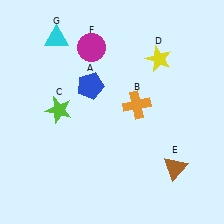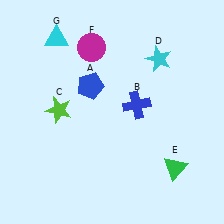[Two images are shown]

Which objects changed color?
B changed from orange to blue. D changed from yellow to cyan. E changed from brown to green.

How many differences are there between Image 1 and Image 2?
There are 3 differences between the two images.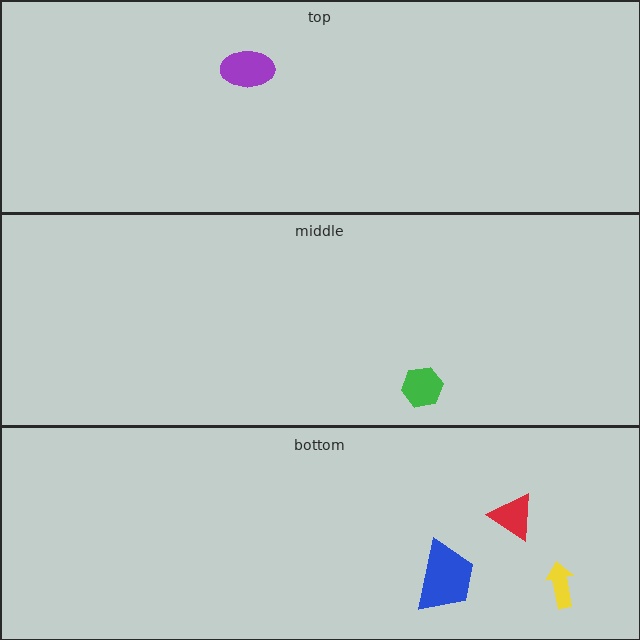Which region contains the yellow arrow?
The bottom region.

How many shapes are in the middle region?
1.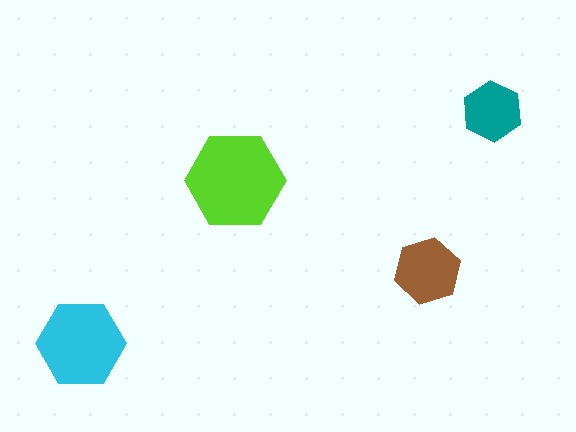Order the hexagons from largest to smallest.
the lime one, the cyan one, the brown one, the teal one.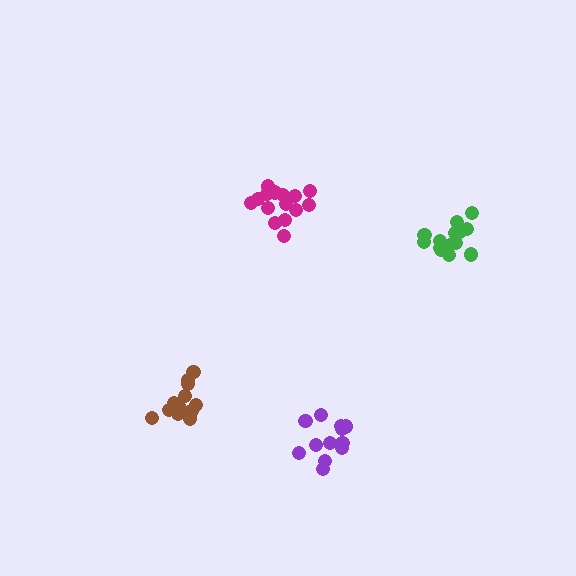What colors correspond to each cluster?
The clusters are colored: green, purple, brown, magenta.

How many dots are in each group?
Group 1: 15 dots, Group 2: 12 dots, Group 3: 15 dots, Group 4: 15 dots (57 total).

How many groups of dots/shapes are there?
There are 4 groups.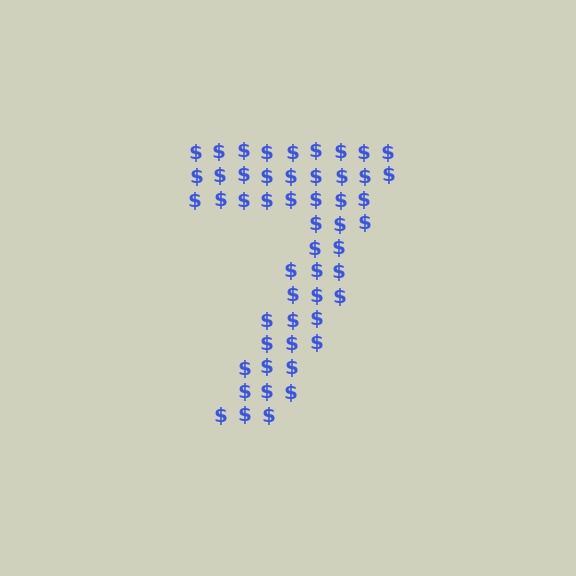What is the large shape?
The large shape is the digit 7.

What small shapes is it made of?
It is made of small dollar signs.